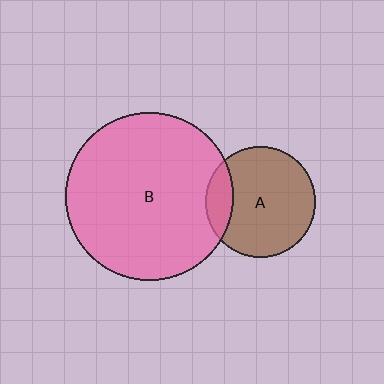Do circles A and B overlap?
Yes.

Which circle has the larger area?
Circle B (pink).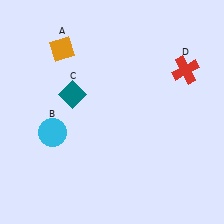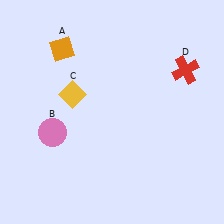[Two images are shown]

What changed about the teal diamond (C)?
In Image 1, C is teal. In Image 2, it changed to yellow.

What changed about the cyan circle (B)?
In Image 1, B is cyan. In Image 2, it changed to pink.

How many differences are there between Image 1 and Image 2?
There are 2 differences between the two images.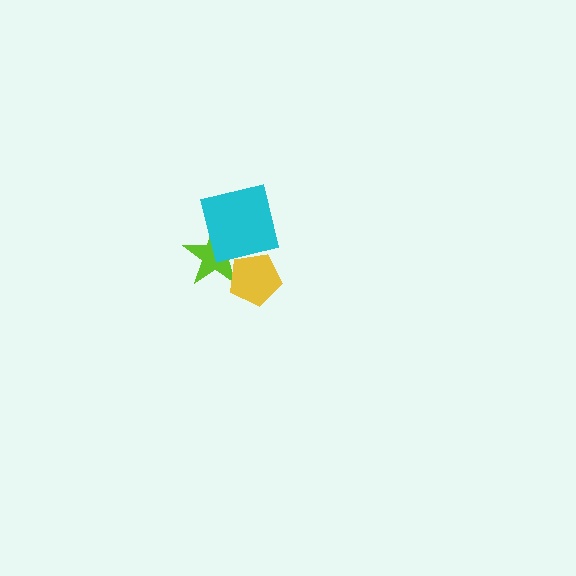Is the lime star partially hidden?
Yes, it is partially covered by another shape.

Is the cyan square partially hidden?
Yes, it is partially covered by another shape.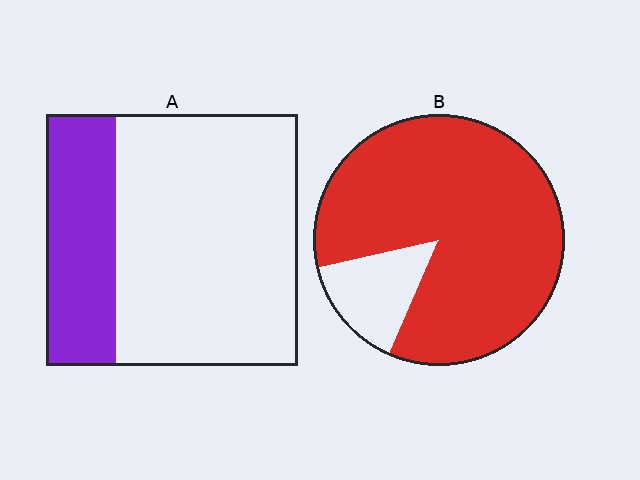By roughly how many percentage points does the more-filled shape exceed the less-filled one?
By roughly 55 percentage points (B over A).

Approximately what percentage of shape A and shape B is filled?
A is approximately 30% and B is approximately 85%.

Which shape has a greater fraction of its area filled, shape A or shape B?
Shape B.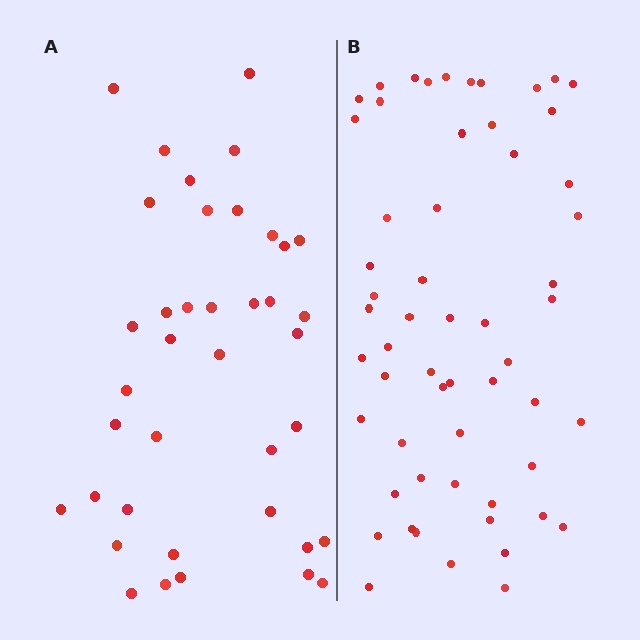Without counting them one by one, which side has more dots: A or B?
Region B (the right region) has more dots.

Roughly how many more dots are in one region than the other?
Region B has approximately 20 more dots than region A.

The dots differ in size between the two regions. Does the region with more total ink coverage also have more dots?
No. Region A has more total ink coverage because its dots are larger, but region B actually contains more individual dots. Total area can be misleading — the number of items is what matters here.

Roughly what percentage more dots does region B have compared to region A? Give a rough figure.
About 45% more.